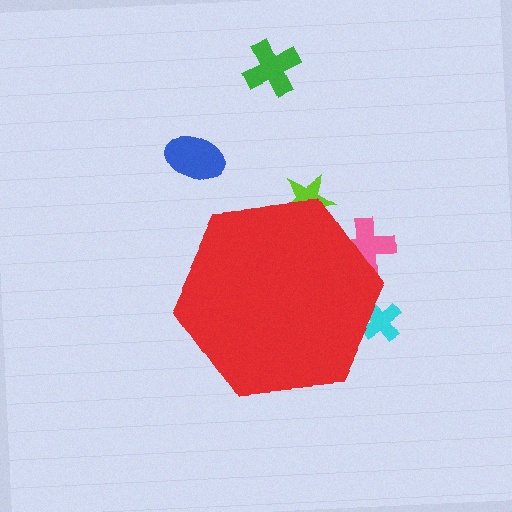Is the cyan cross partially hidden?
Yes, the cyan cross is partially hidden behind the red hexagon.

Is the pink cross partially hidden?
Yes, the pink cross is partially hidden behind the red hexagon.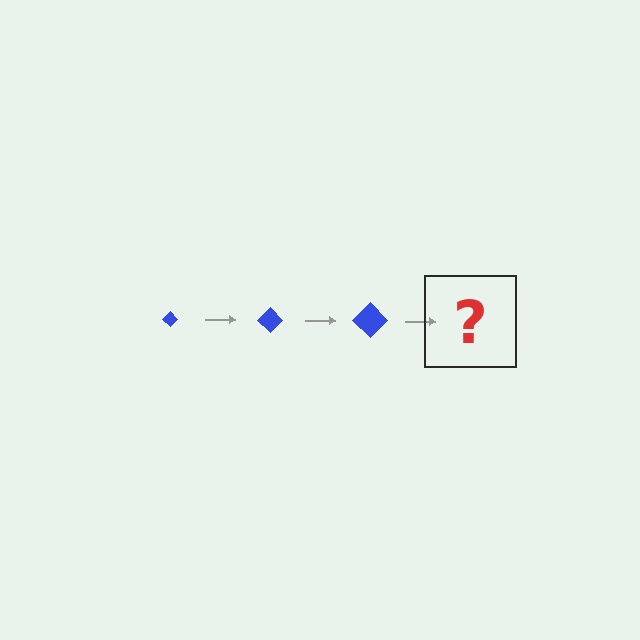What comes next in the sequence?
The next element should be a blue diamond, larger than the previous one.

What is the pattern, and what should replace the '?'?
The pattern is that the diamond gets progressively larger each step. The '?' should be a blue diamond, larger than the previous one.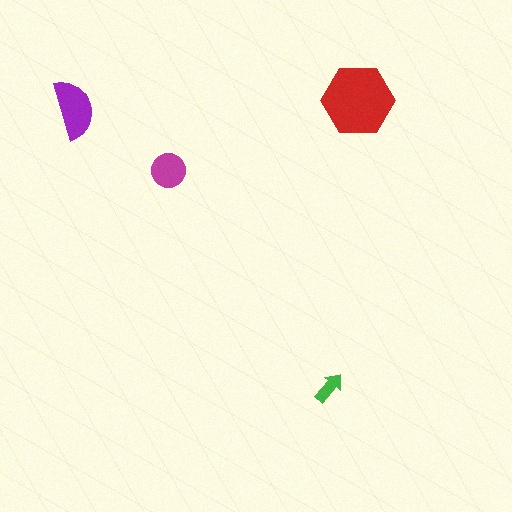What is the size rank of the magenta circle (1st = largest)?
3rd.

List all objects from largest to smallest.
The red hexagon, the purple semicircle, the magenta circle, the green arrow.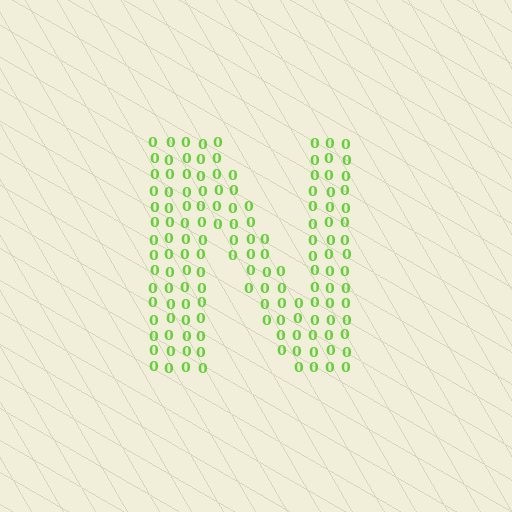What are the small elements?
The small elements are digit 0's.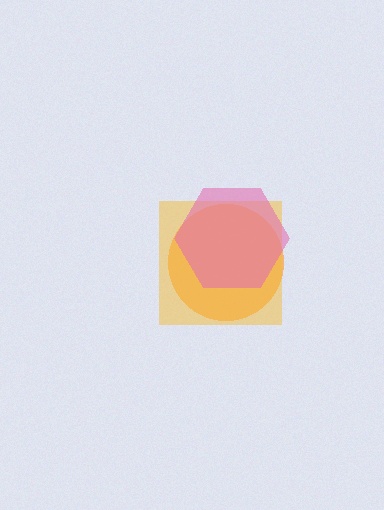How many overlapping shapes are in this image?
There are 3 overlapping shapes in the image.